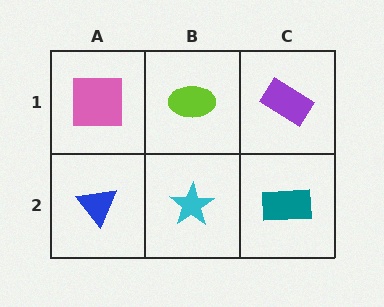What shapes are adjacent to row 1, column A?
A blue triangle (row 2, column A), a lime ellipse (row 1, column B).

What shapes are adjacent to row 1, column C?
A teal rectangle (row 2, column C), a lime ellipse (row 1, column B).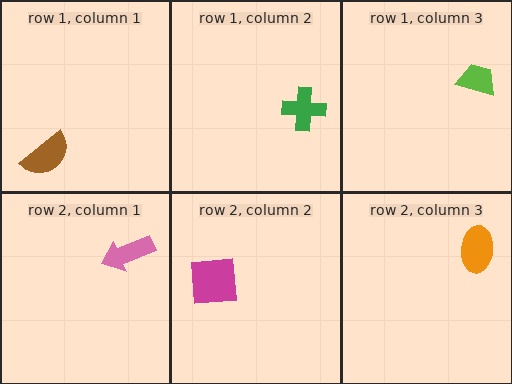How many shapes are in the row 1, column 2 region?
1.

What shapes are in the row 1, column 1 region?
The brown semicircle.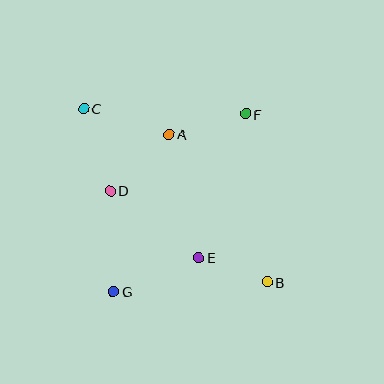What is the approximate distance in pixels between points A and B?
The distance between A and B is approximately 178 pixels.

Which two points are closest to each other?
Points B and E are closest to each other.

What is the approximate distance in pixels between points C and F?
The distance between C and F is approximately 162 pixels.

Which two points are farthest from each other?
Points B and C are farthest from each other.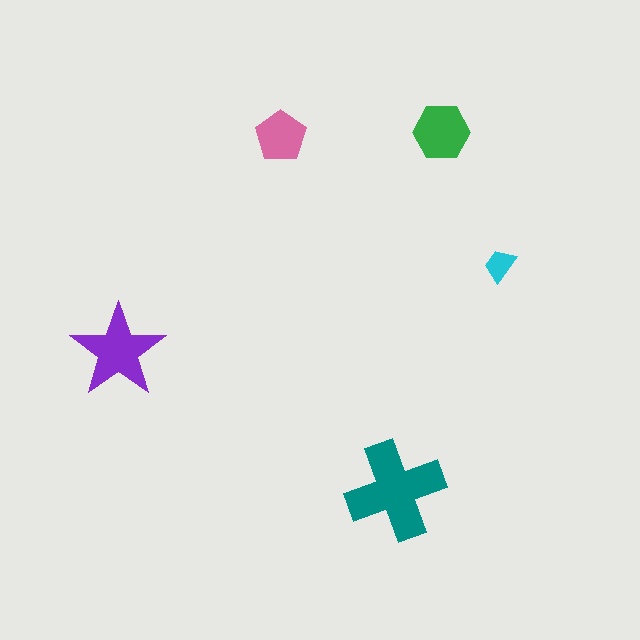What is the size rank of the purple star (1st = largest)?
2nd.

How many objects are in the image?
There are 5 objects in the image.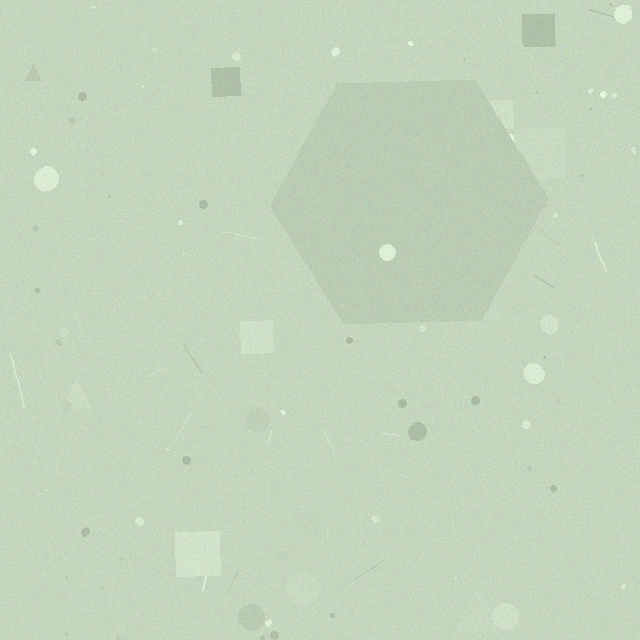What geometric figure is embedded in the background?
A hexagon is embedded in the background.